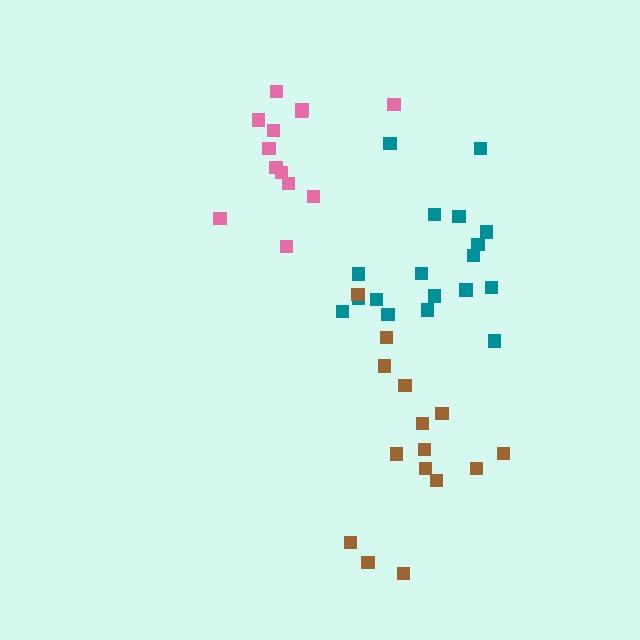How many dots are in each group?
Group 1: 18 dots, Group 2: 15 dots, Group 3: 13 dots (46 total).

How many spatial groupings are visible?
There are 3 spatial groupings.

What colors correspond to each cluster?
The clusters are colored: teal, brown, pink.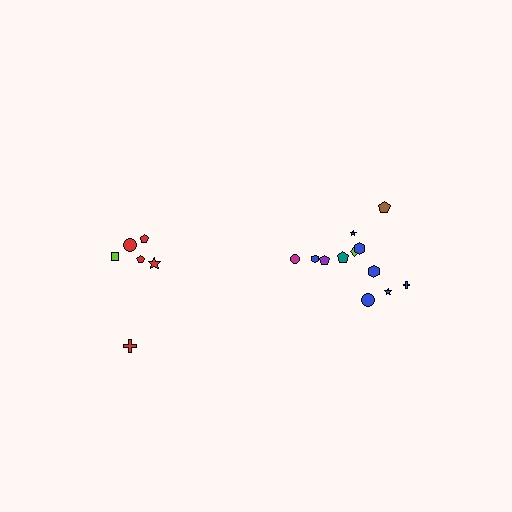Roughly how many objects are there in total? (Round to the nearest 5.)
Roughly 20 objects in total.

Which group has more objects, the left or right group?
The right group.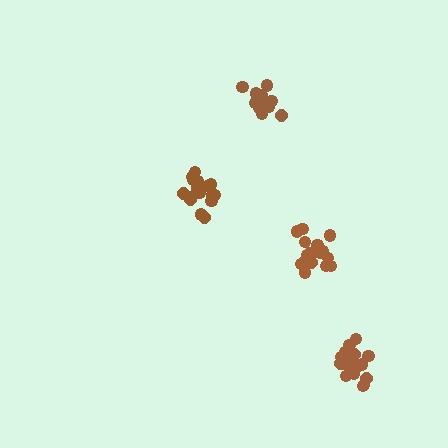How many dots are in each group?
Group 1: 20 dots, Group 2: 14 dots, Group 3: 19 dots, Group 4: 20 dots (73 total).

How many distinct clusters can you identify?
There are 4 distinct clusters.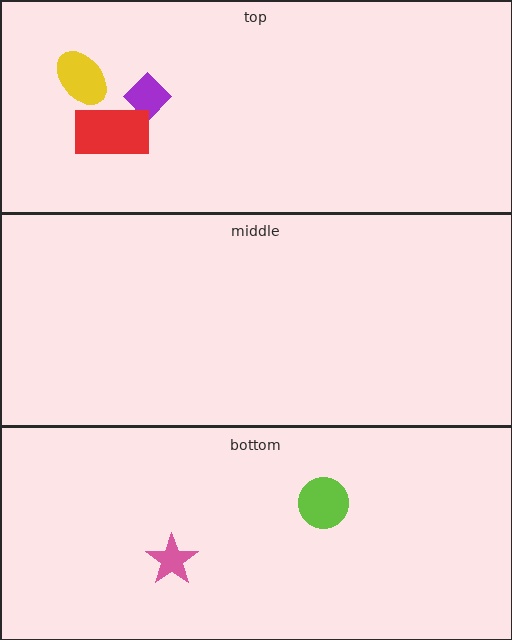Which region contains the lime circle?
The bottom region.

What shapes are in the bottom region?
The lime circle, the pink star.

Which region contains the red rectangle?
The top region.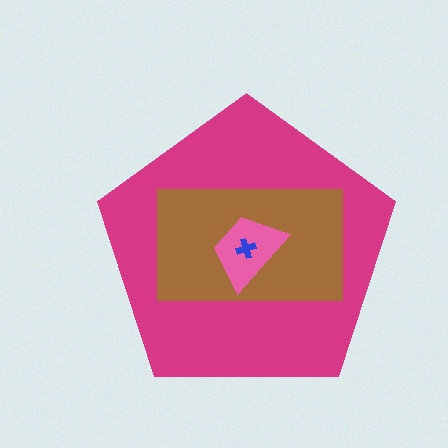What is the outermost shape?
The magenta pentagon.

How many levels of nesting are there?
4.